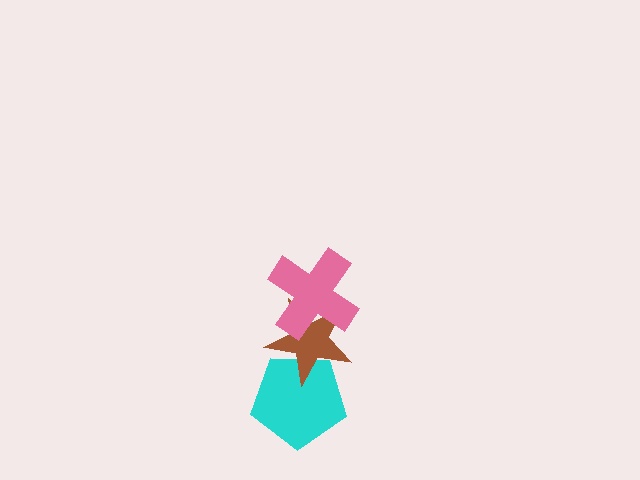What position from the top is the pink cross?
The pink cross is 1st from the top.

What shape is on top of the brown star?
The pink cross is on top of the brown star.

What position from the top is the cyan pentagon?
The cyan pentagon is 3rd from the top.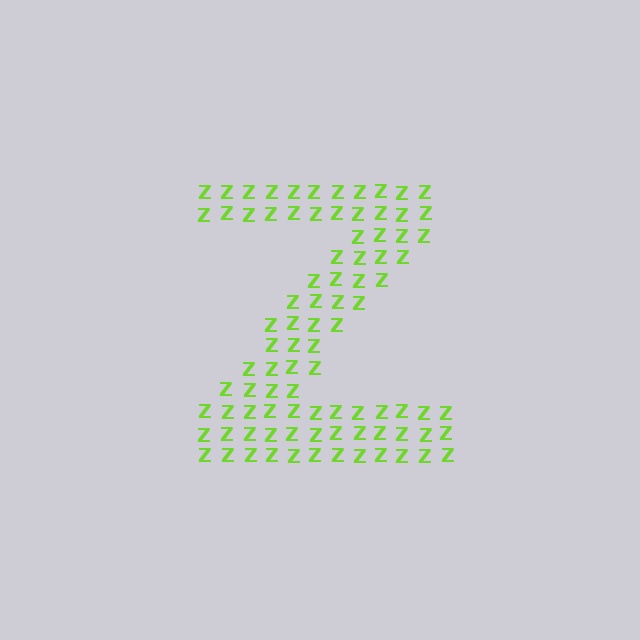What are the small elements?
The small elements are letter Z's.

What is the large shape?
The large shape is the letter Z.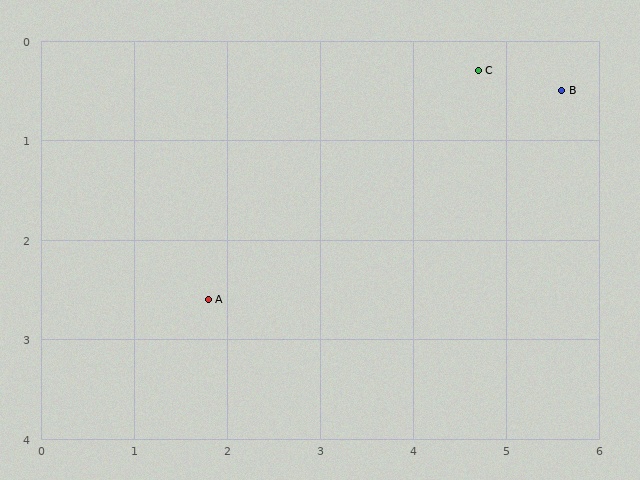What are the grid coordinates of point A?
Point A is at approximately (1.8, 2.6).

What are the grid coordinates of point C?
Point C is at approximately (4.7, 0.3).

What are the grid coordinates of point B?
Point B is at approximately (5.6, 0.5).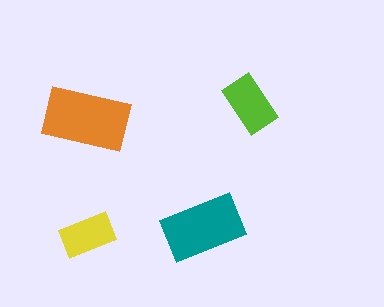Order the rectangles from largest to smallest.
the orange one, the teal one, the lime one, the yellow one.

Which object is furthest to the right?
The lime rectangle is rightmost.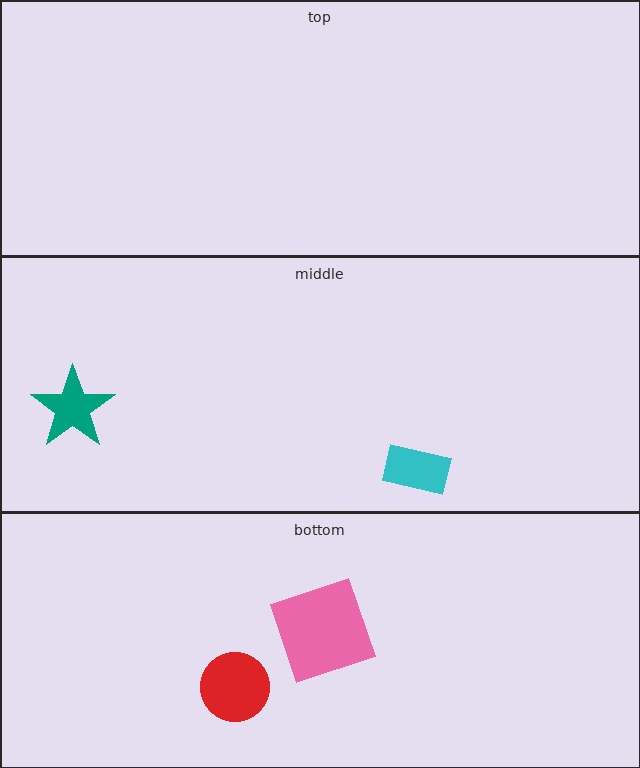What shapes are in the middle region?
The cyan rectangle, the teal star.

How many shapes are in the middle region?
2.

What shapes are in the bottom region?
The pink square, the red circle.